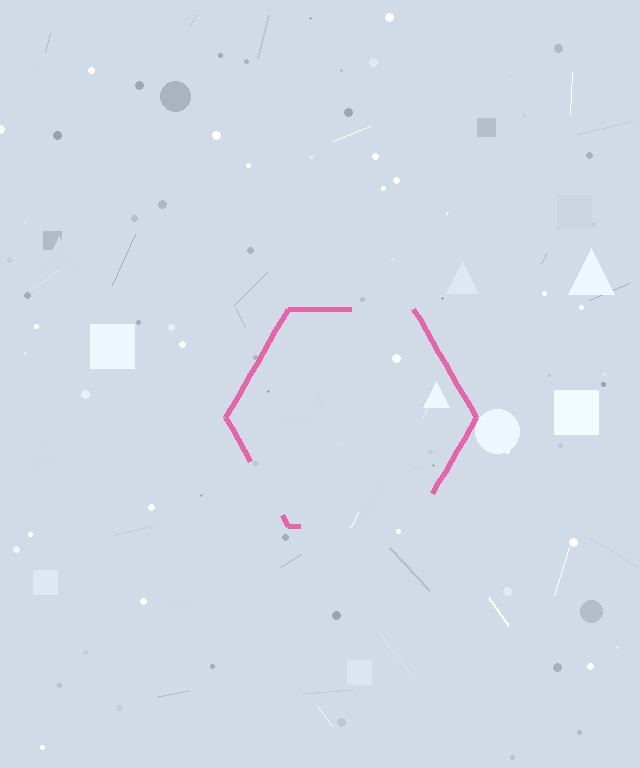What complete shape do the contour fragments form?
The contour fragments form a hexagon.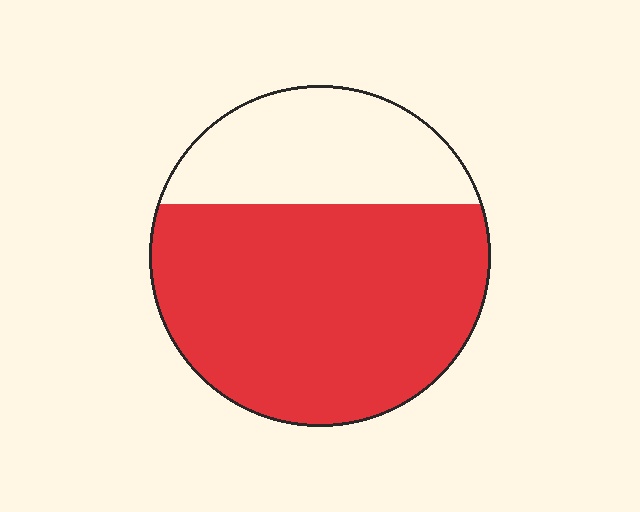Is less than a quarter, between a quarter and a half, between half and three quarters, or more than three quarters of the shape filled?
Between half and three quarters.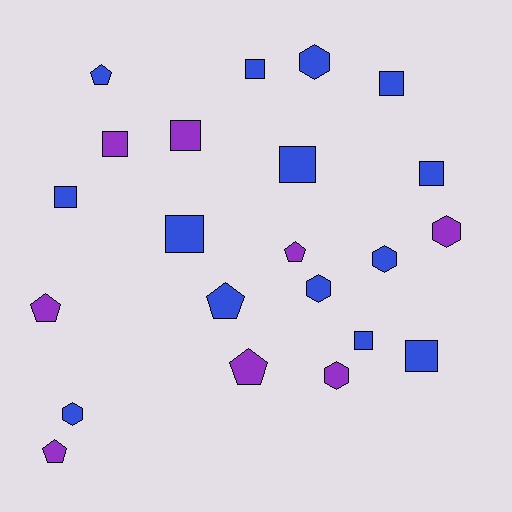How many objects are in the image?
There are 22 objects.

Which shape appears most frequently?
Square, with 10 objects.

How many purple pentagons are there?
There are 4 purple pentagons.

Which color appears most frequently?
Blue, with 14 objects.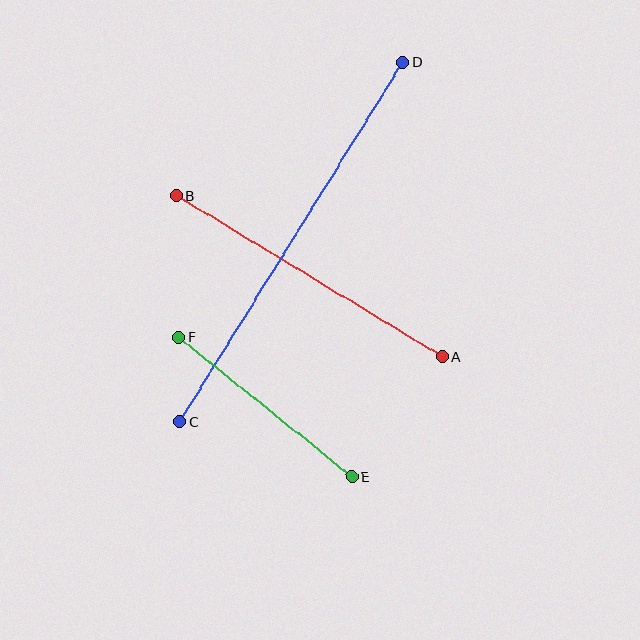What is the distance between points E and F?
The distance is approximately 222 pixels.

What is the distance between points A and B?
The distance is approximately 311 pixels.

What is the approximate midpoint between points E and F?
The midpoint is at approximately (265, 407) pixels.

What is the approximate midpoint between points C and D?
The midpoint is at approximately (291, 242) pixels.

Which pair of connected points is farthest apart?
Points C and D are farthest apart.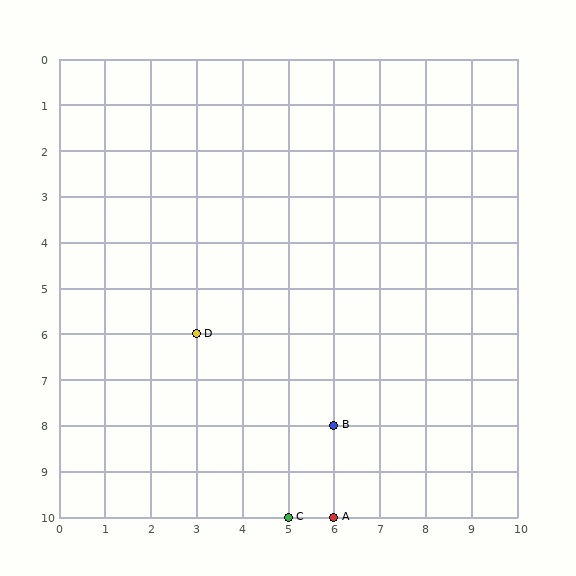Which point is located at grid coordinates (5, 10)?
Point C is at (5, 10).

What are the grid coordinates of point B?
Point B is at grid coordinates (6, 8).